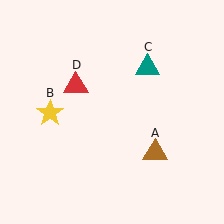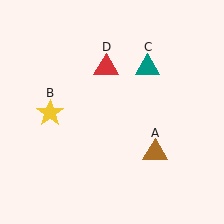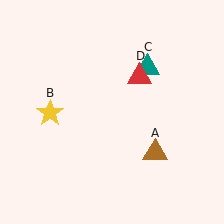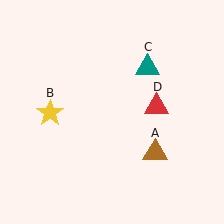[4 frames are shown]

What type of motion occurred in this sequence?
The red triangle (object D) rotated clockwise around the center of the scene.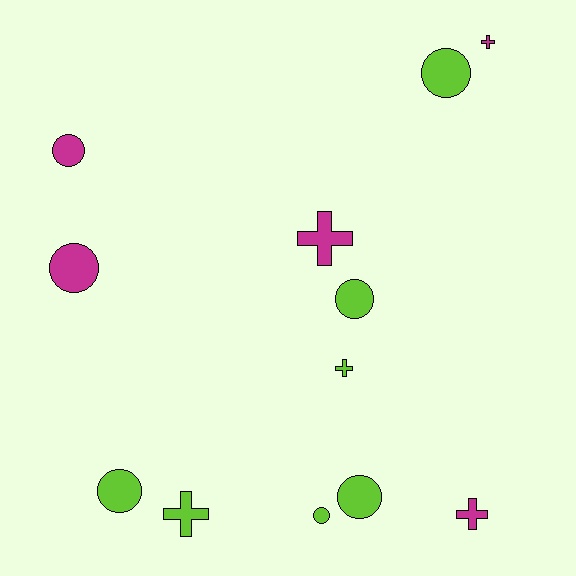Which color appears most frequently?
Lime, with 7 objects.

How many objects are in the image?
There are 12 objects.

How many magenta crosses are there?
There are 3 magenta crosses.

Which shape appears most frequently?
Circle, with 7 objects.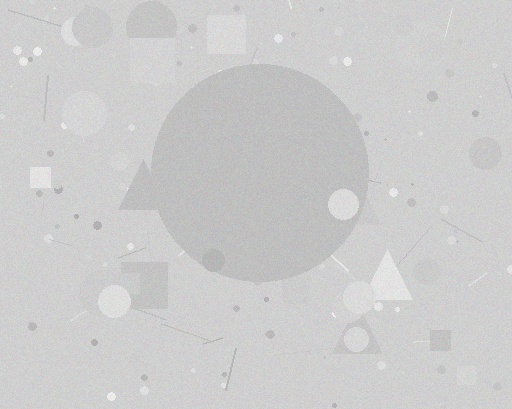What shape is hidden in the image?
A circle is hidden in the image.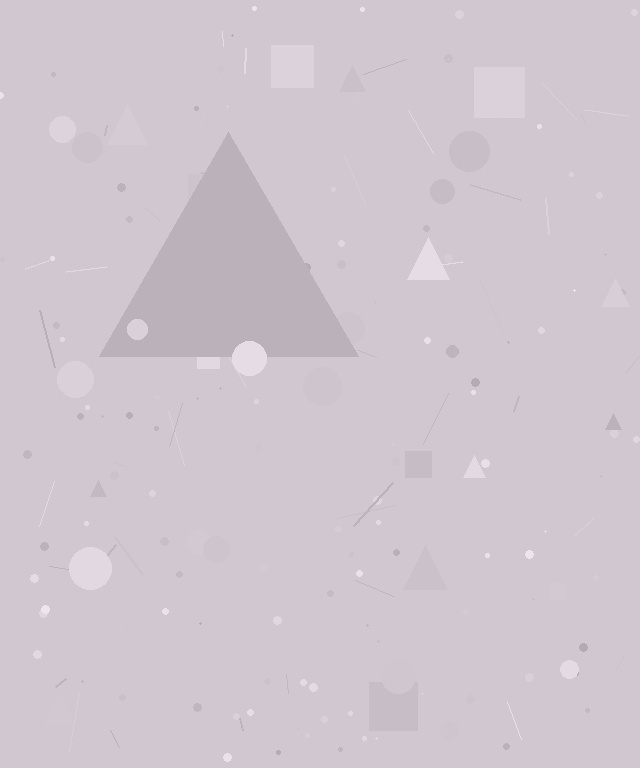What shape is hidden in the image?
A triangle is hidden in the image.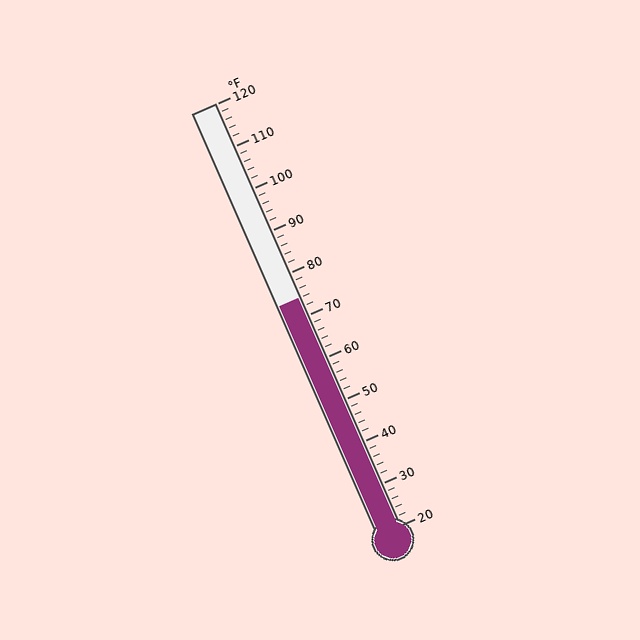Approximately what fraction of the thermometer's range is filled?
The thermometer is filled to approximately 55% of its range.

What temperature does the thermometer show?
The thermometer shows approximately 74°F.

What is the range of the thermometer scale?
The thermometer scale ranges from 20°F to 120°F.